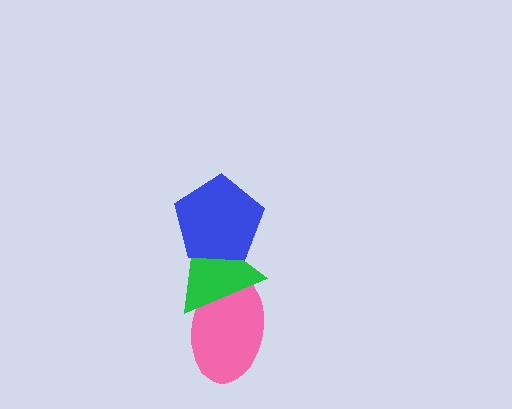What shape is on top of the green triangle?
The blue pentagon is on top of the green triangle.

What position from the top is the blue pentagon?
The blue pentagon is 1st from the top.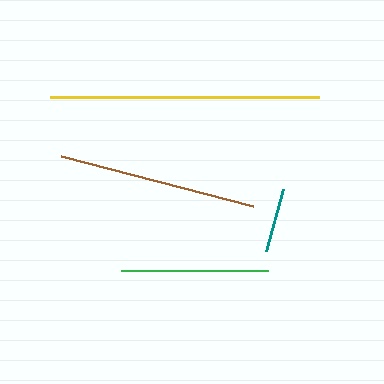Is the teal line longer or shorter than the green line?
The green line is longer than the teal line.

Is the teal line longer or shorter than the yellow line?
The yellow line is longer than the teal line.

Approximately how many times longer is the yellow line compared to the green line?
The yellow line is approximately 1.8 times the length of the green line.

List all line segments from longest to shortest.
From longest to shortest: yellow, brown, green, teal.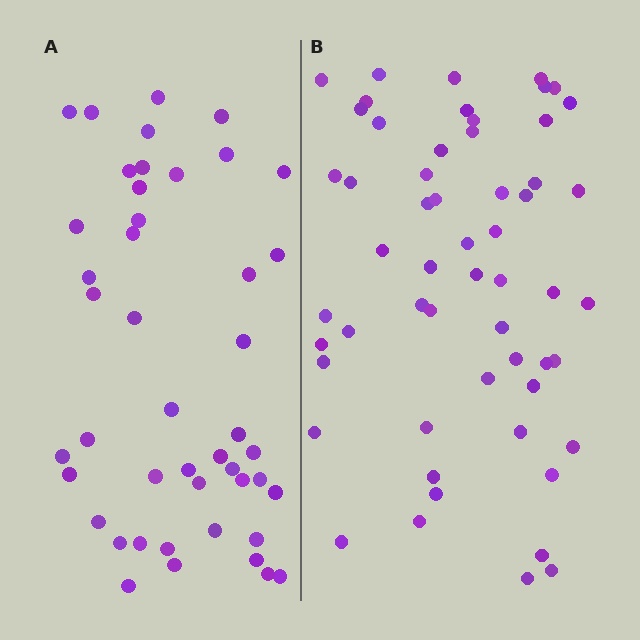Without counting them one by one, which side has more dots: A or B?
Region B (the right region) has more dots.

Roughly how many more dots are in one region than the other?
Region B has roughly 12 or so more dots than region A.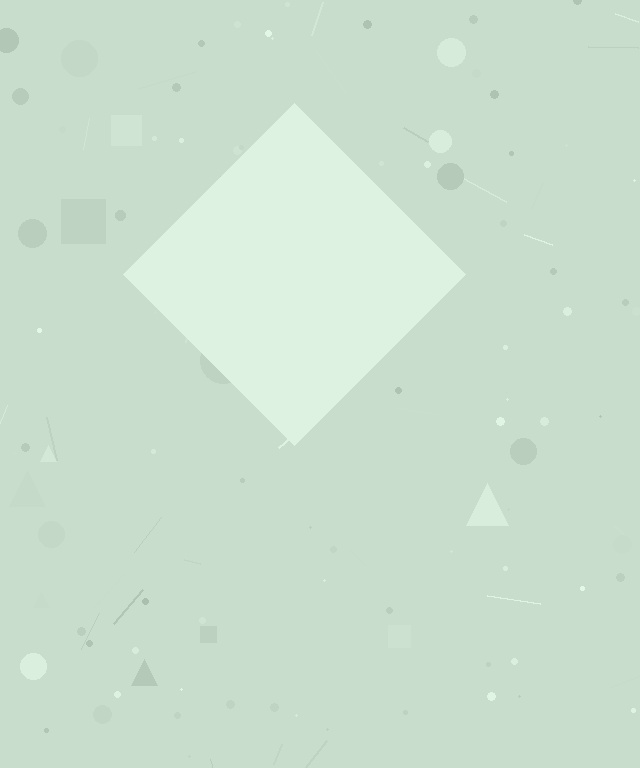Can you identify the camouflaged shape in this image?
The camouflaged shape is a diamond.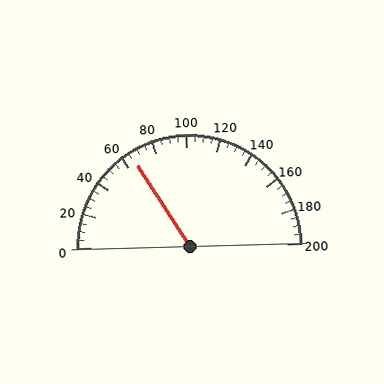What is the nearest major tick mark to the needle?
The nearest major tick mark is 60.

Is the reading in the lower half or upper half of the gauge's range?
The reading is in the lower half of the range (0 to 200).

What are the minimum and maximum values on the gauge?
The gauge ranges from 0 to 200.